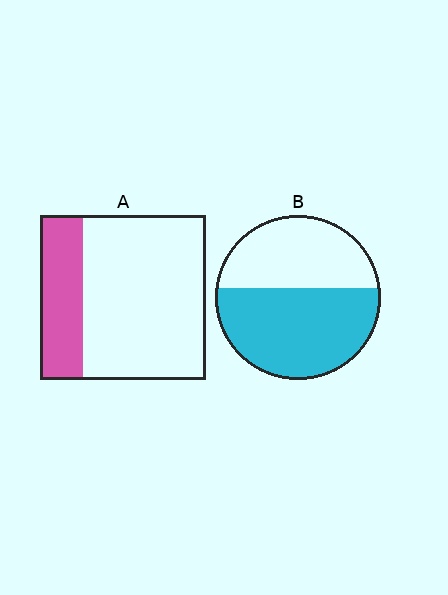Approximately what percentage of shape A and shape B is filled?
A is approximately 25% and B is approximately 55%.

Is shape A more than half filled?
No.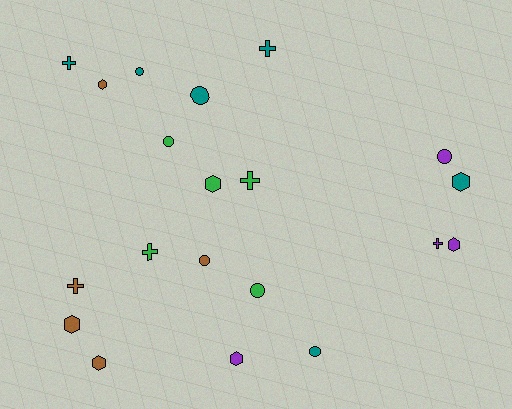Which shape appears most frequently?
Circle, with 7 objects.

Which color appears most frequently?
Teal, with 6 objects.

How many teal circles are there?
There are 3 teal circles.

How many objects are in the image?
There are 20 objects.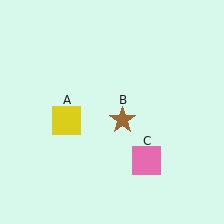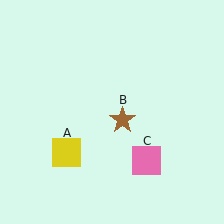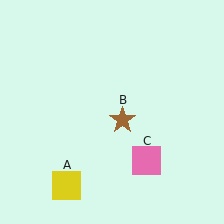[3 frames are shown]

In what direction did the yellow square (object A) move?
The yellow square (object A) moved down.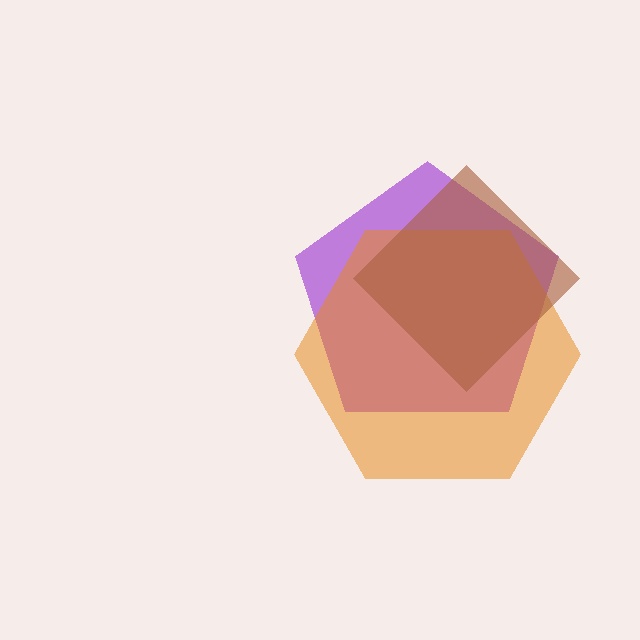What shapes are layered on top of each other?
The layered shapes are: a purple pentagon, an orange hexagon, a brown diamond.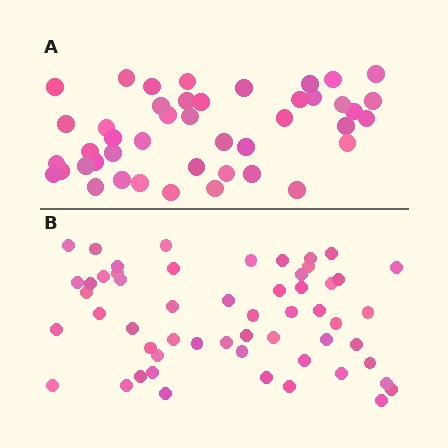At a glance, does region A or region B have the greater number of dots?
Region B (the bottom region) has more dots.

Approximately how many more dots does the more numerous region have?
Region B has roughly 12 or so more dots than region A.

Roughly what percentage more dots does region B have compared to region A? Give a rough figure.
About 25% more.